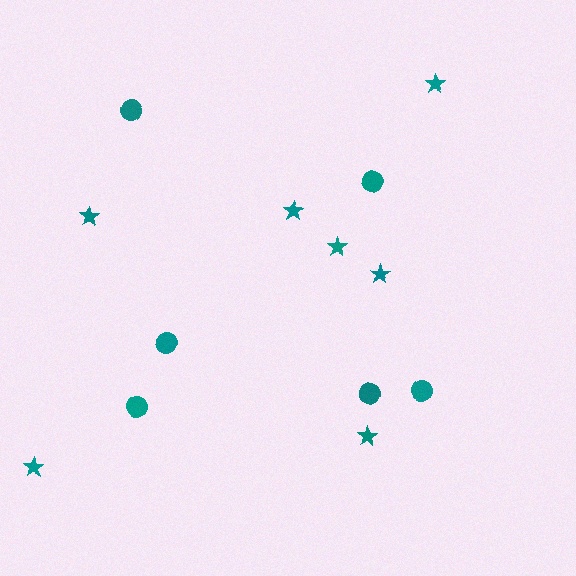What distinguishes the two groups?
There are 2 groups: one group of circles (6) and one group of stars (7).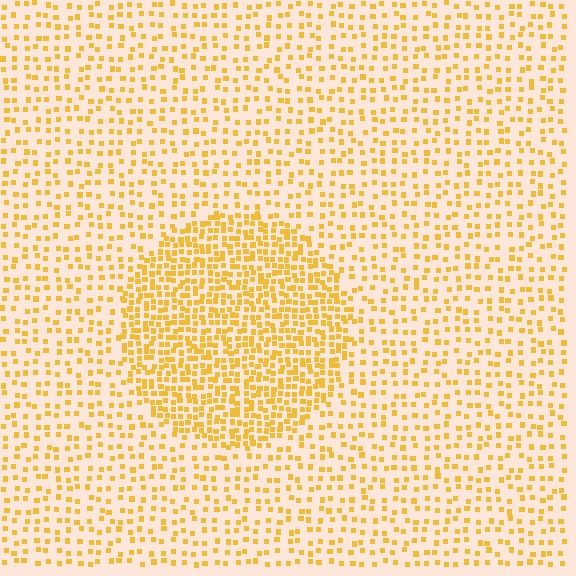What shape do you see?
I see a circle.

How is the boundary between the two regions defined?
The boundary is defined by a change in element density (approximately 2.2x ratio). All elements are the same color, size, and shape.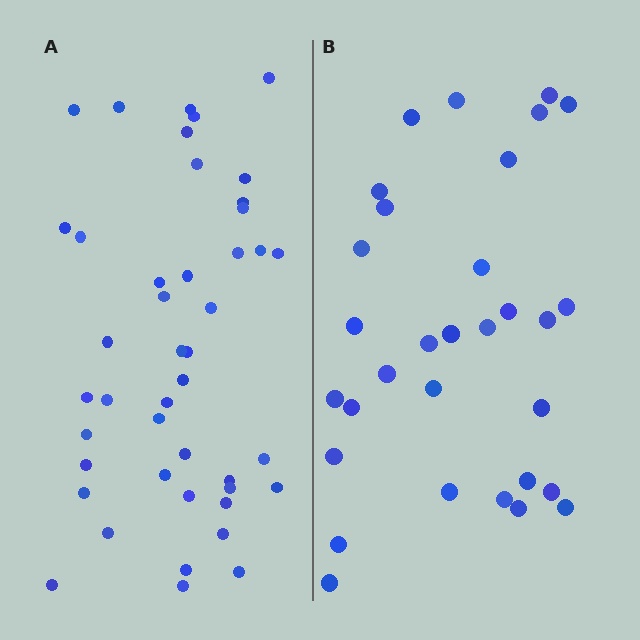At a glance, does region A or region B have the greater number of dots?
Region A (the left region) has more dots.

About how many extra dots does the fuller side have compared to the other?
Region A has approximately 15 more dots than region B.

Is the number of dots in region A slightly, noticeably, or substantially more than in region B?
Region A has noticeably more, but not dramatically so. The ratio is roughly 1.4 to 1.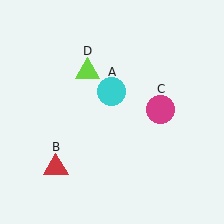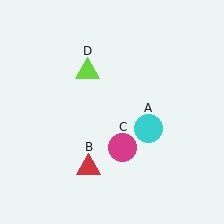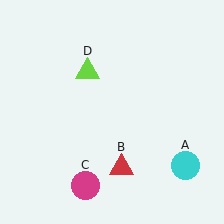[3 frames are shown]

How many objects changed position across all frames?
3 objects changed position: cyan circle (object A), red triangle (object B), magenta circle (object C).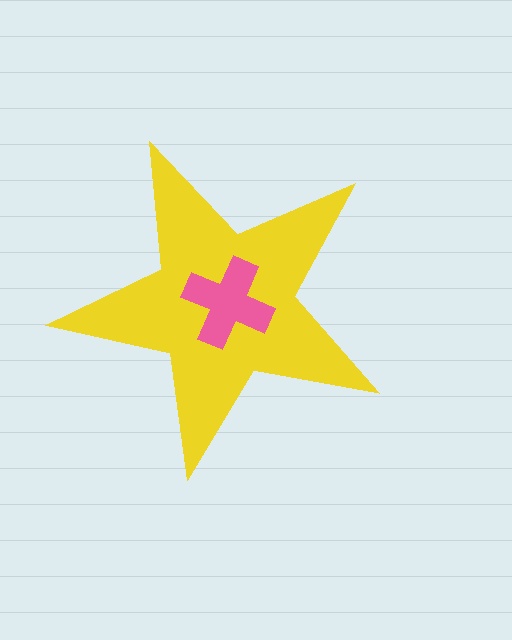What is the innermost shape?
The pink cross.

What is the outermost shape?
The yellow star.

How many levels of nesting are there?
2.